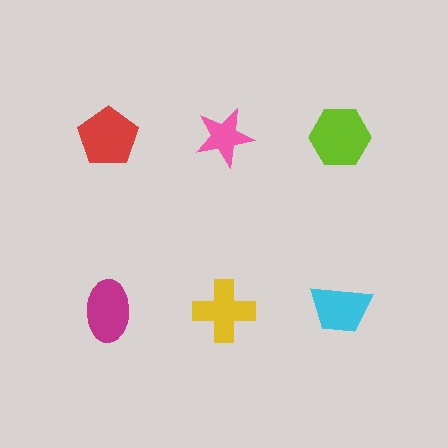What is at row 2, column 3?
A cyan trapezoid.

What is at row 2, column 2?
A yellow cross.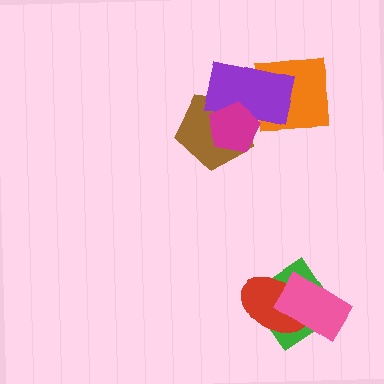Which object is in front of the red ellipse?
The pink rectangle is in front of the red ellipse.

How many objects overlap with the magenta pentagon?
3 objects overlap with the magenta pentagon.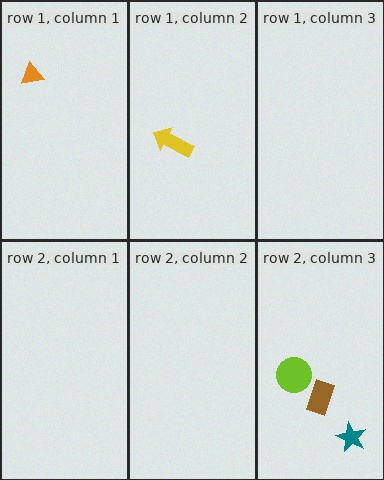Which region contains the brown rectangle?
The row 2, column 3 region.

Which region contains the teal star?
The row 2, column 3 region.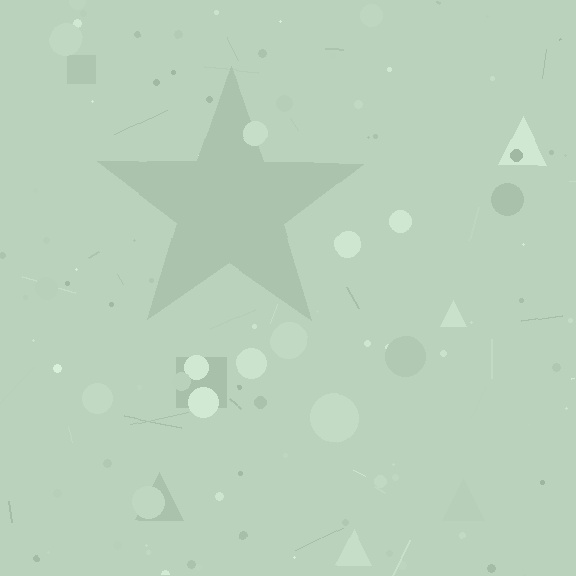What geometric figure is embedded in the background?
A star is embedded in the background.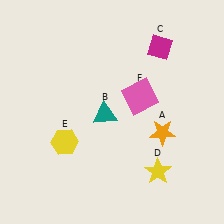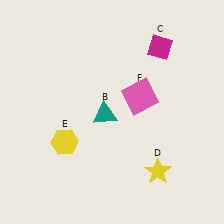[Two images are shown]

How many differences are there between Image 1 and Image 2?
There is 1 difference between the two images.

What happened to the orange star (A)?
The orange star (A) was removed in Image 2. It was in the bottom-right area of Image 1.